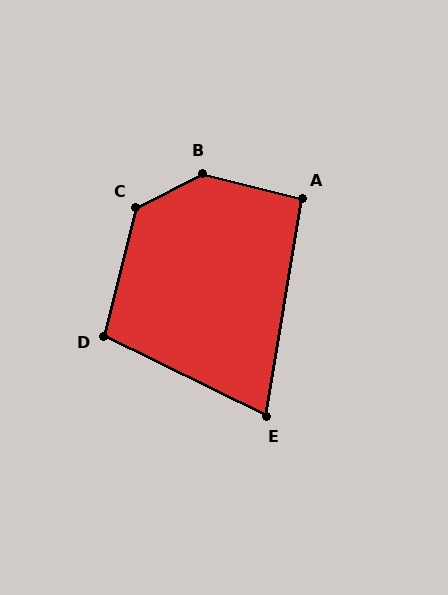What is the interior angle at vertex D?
Approximately 102 degrees (obtuse).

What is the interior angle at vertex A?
Approximately 95 degrees (approximately right).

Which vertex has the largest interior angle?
B, at approximately 138 degrees.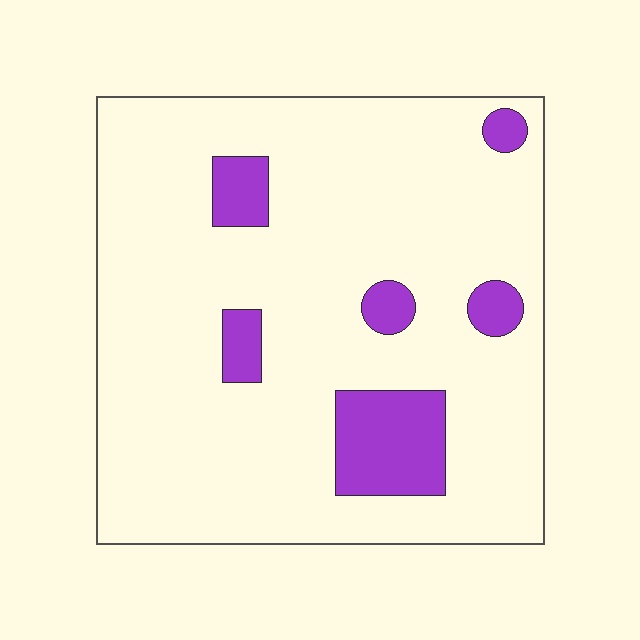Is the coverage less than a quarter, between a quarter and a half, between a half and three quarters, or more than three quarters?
Less than a quarter.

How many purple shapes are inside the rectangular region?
6.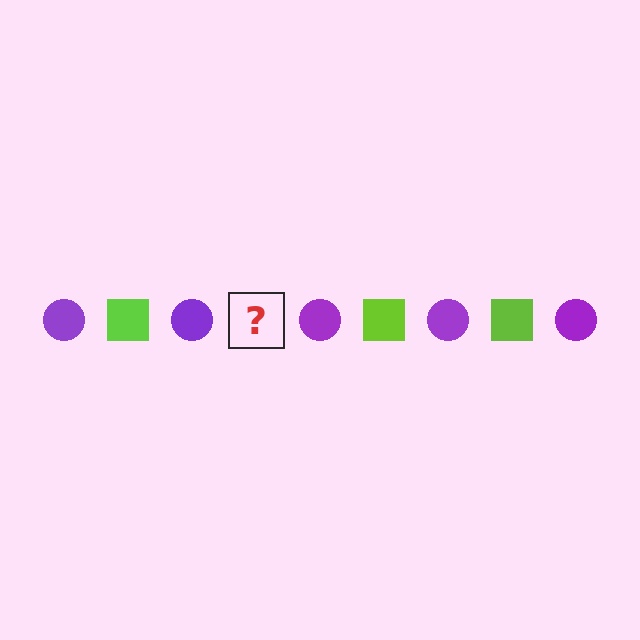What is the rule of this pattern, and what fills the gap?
The rule is that the pattern alternates between purple circle and lime square. The gap should be filled with a lime square.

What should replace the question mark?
The question mark should be replaced with a lime square.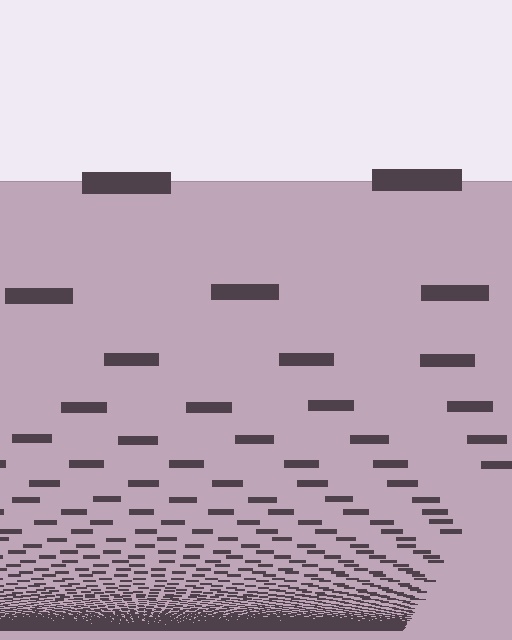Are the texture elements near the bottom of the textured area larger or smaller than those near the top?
Smaller. The gradient is inverted — elements near the bottom are smaller and denser.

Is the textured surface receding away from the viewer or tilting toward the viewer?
The surface appears to tilt toward the viewer. Texture elements get larger and sparser toward the top.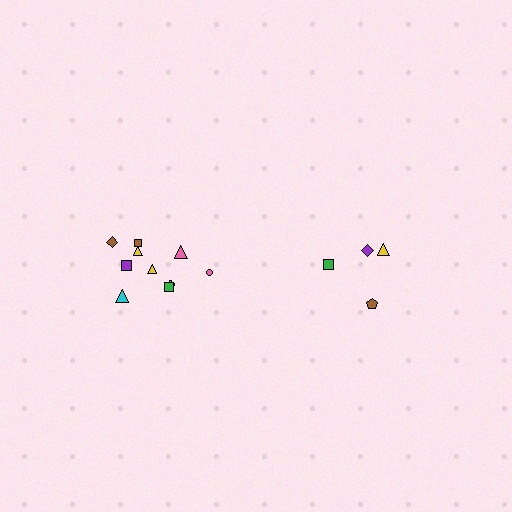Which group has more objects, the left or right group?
The left group.